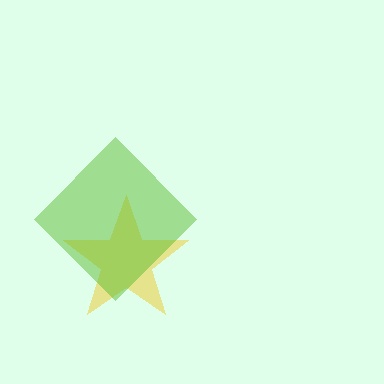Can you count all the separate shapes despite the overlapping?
Yes, there are 2 separate shapes.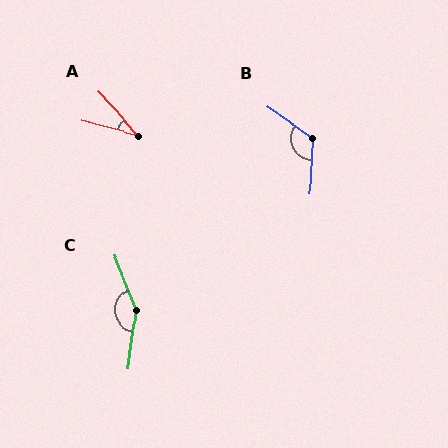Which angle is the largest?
C, at approximately 151 degrees.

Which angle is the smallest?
A, at approximately 33 degrees.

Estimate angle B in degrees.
Approximately 122 degrees.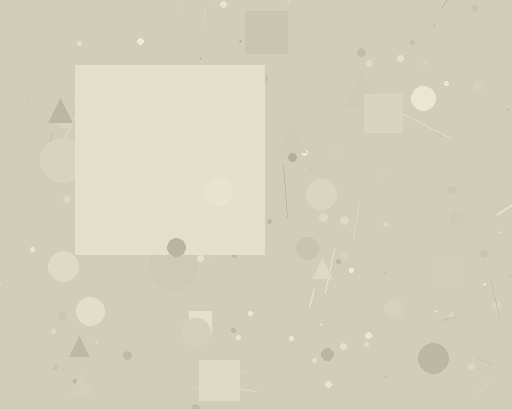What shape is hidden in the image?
A square is hidden in the image.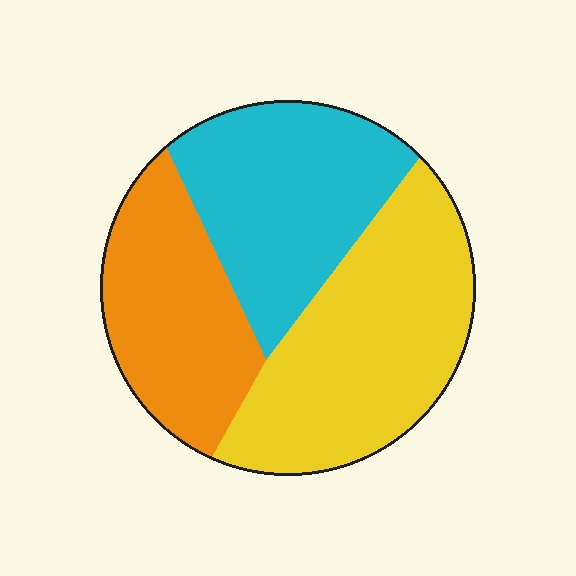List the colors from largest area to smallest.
From largest to smallest: yellow, cyan, orange.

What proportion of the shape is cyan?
Cyan covers 32% of the shape.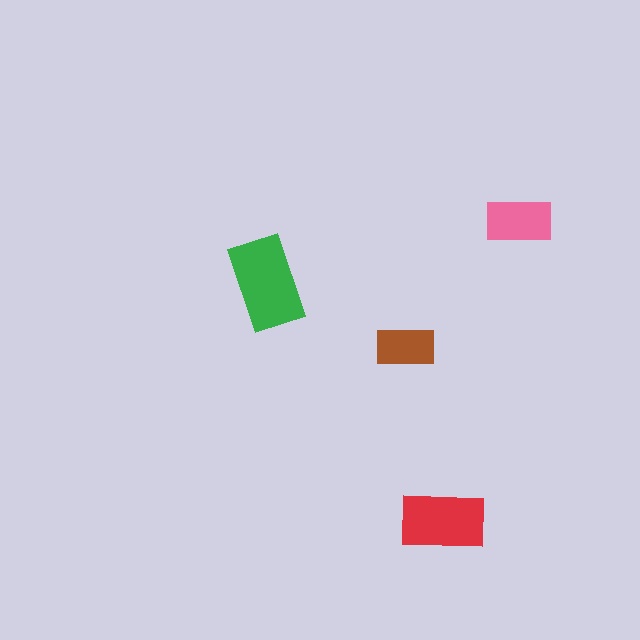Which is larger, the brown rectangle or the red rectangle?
The red one.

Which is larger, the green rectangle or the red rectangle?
The green one.